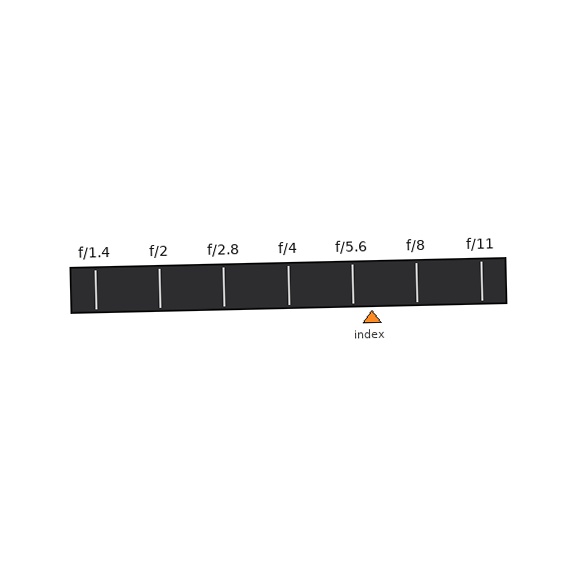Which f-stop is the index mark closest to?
The index mark is closest to f/5.6.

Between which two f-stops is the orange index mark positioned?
The index mark is between f/5.6 and f/8.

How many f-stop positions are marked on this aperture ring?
There are 7 f-stop positions marked.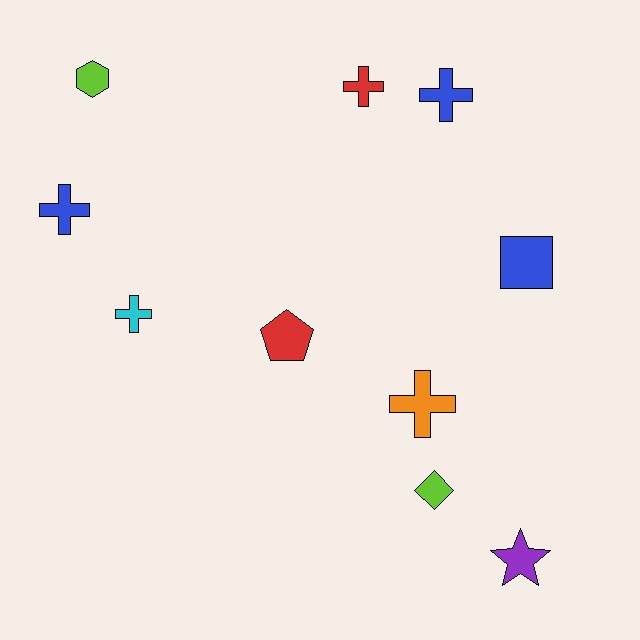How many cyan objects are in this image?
There is 1 cyan object.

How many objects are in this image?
There are 10 objects.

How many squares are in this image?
There is 1 square.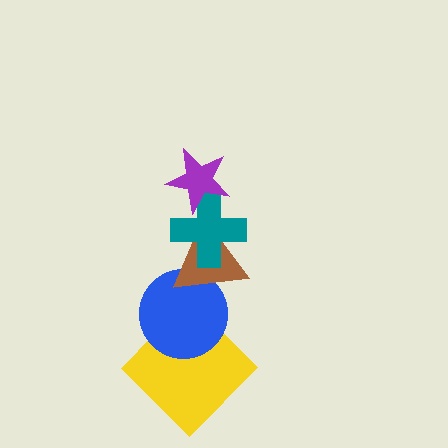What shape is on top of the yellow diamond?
The blue circle is on top of the yellow diamond.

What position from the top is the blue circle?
The blue circle is 4th from the top.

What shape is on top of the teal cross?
The purple star is on top of the teal cross.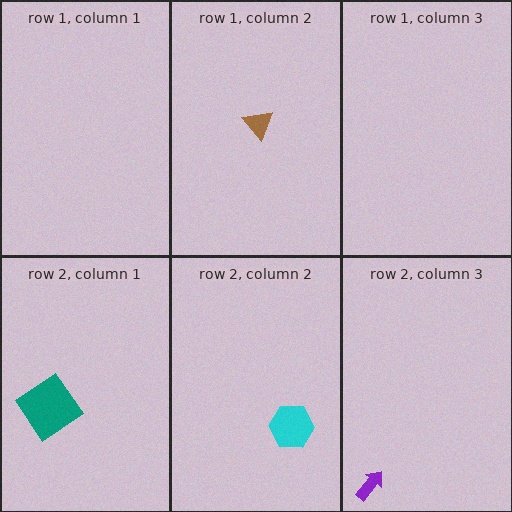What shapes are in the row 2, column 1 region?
The teal diamond.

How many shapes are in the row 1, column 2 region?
1.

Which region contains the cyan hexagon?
The row 2, column 2 region.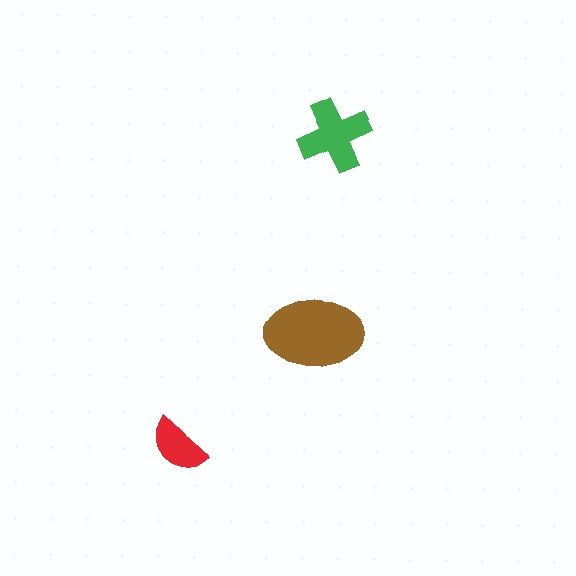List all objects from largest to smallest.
The brown ellipse, the green cross, the red semicircle.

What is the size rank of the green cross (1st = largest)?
2nd.